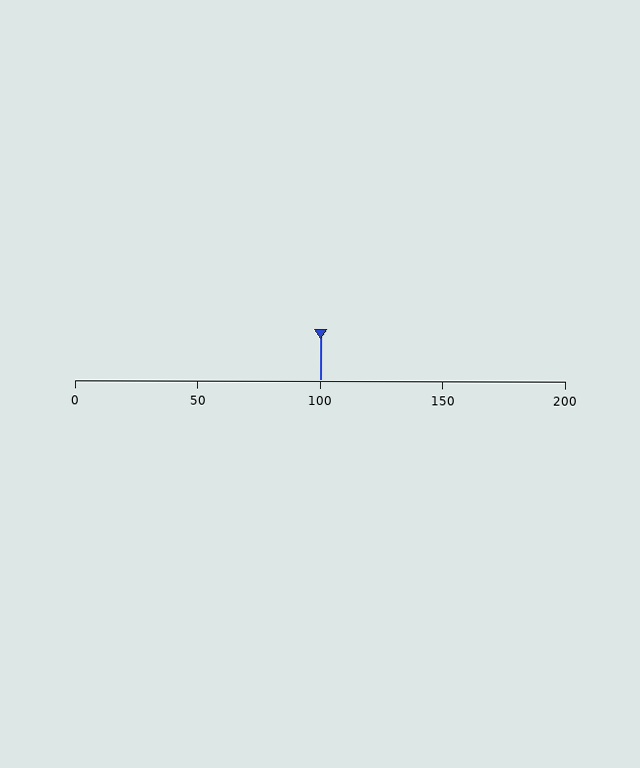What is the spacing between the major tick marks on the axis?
The major ticks are spaced 50 apart.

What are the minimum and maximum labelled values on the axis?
The axis runs from 0 to 200.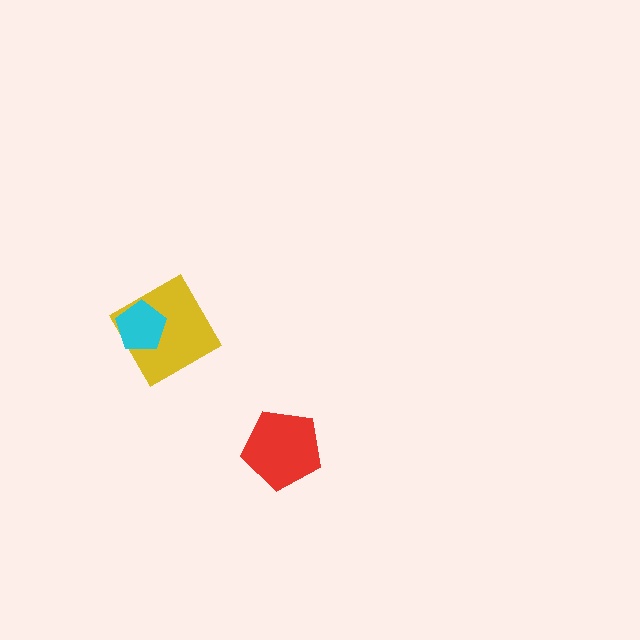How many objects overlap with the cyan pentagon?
1 object overlaps with the cyan pentagon.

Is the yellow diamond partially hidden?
Yes, it is partially covered by another shape.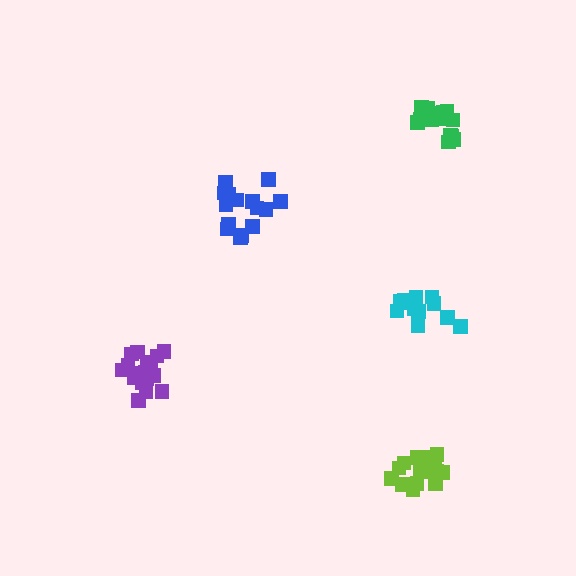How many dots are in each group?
Group 1: 16 dots, Group 2: 14 dots, Group 3: 15 dots, Group 4: 20 dots, Group 5: 19 dots (84 total).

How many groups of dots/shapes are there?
There are 5 groups.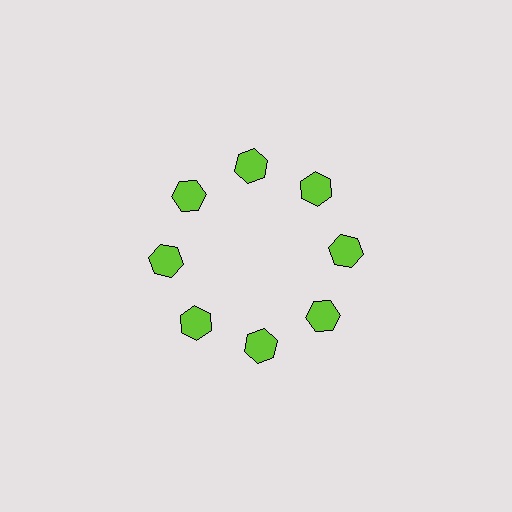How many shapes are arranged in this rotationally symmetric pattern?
There are 8 shapes, arranged in 8 groups of 1.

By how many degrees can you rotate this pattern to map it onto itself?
The pattern maps onto itself every 45 degrees of rotation.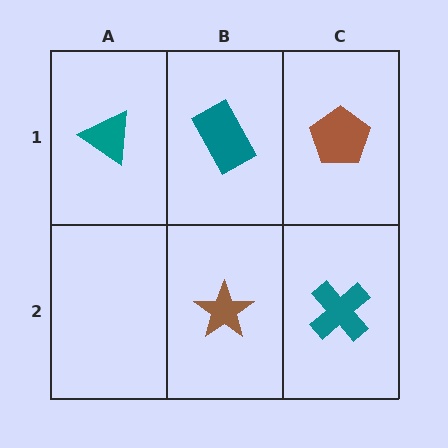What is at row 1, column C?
A brown pentagon.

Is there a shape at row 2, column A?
No, that cell is empty.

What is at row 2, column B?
A brown star.